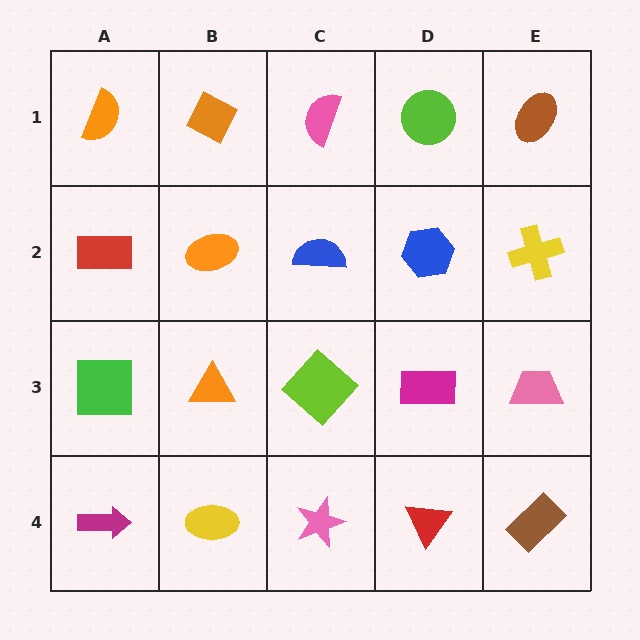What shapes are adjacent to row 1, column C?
A blue semicircle (row 2, column C), an orange diamond (row 1, column B), a lime circle (row 1, column D).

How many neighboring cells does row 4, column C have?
3.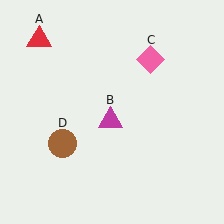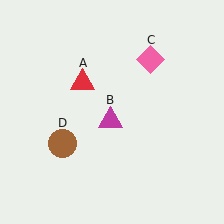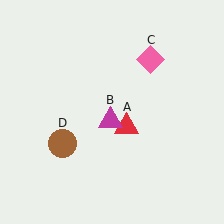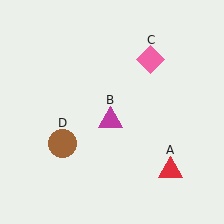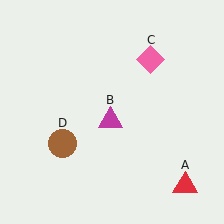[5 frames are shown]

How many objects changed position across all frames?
1 object changed position: red triangle (object A).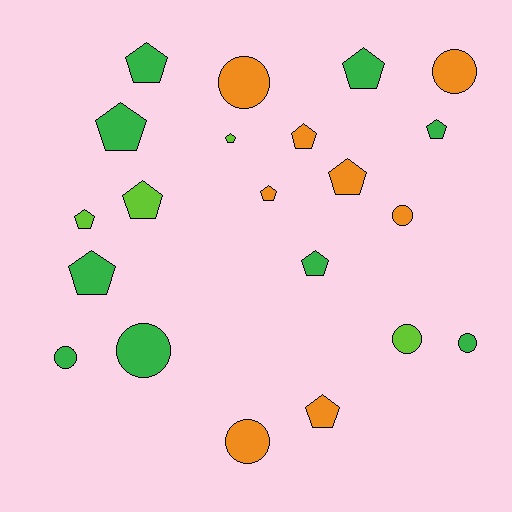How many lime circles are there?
There is 1 lime circle.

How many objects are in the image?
There are 21 objects.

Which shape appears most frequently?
Pentagon, with 13 objects.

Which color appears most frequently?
Green, with 9 objects.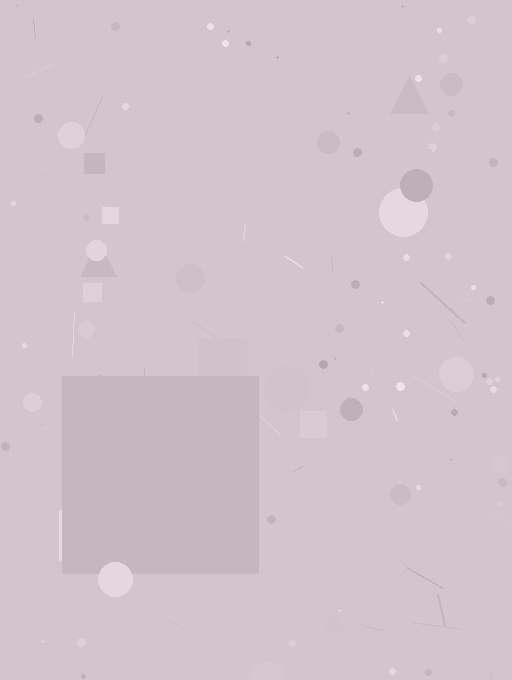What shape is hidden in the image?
A square is hidden in the image.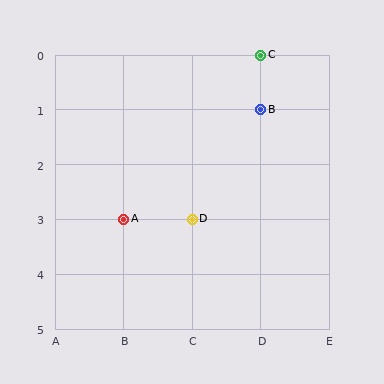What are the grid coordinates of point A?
Point A is at grid coordinates (B, 3).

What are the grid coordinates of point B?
Point B is at grid coordinates (D, 1).